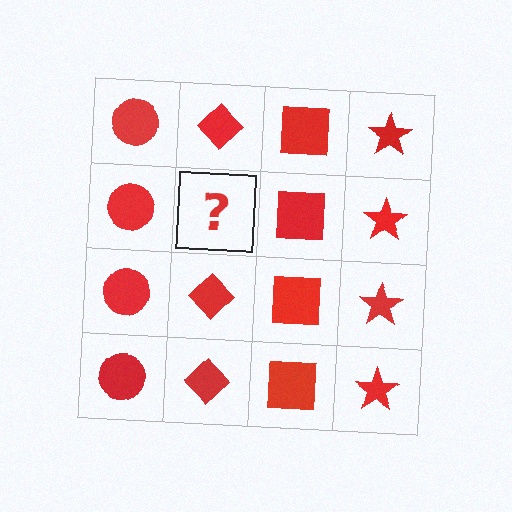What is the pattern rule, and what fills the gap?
The rule is that each column has a consistent shape. The gap should be filled with a red diamond.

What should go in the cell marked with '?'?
The missing cell should contain a red diamond.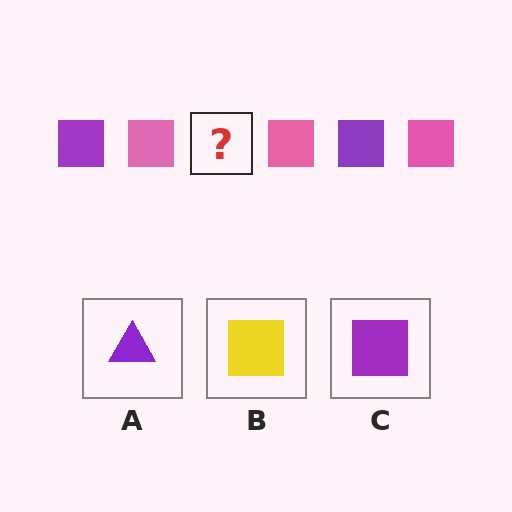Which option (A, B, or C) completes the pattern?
C.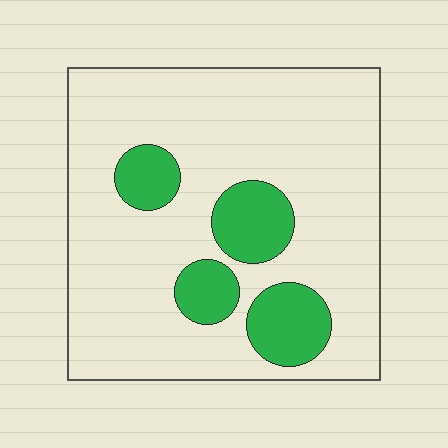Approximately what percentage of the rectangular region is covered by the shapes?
Approximately 20%.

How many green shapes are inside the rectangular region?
4.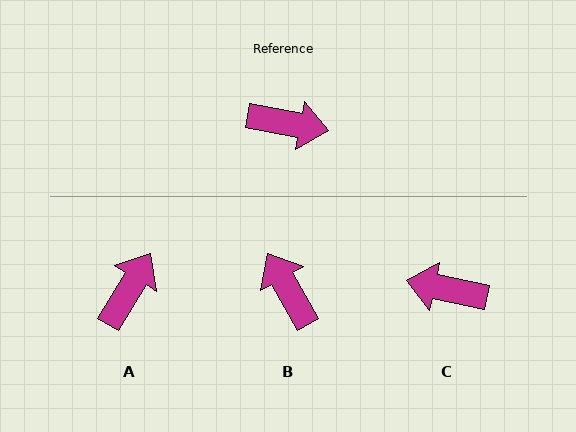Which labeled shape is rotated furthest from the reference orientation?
C, about 179 degrees away.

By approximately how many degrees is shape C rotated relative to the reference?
Approximately 179 degrees counter-clockwise.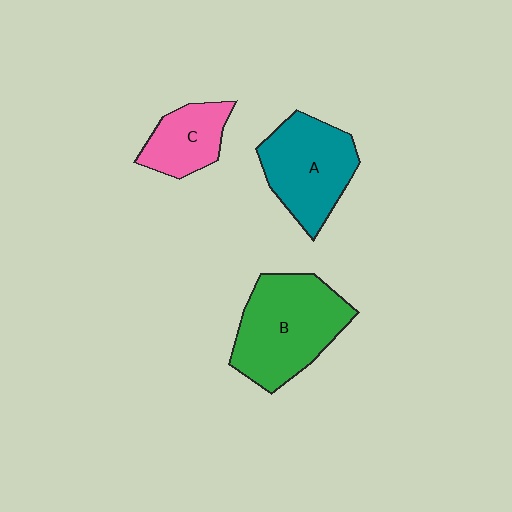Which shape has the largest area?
Shape B (green).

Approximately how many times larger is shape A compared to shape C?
Approximately 1.6 times.